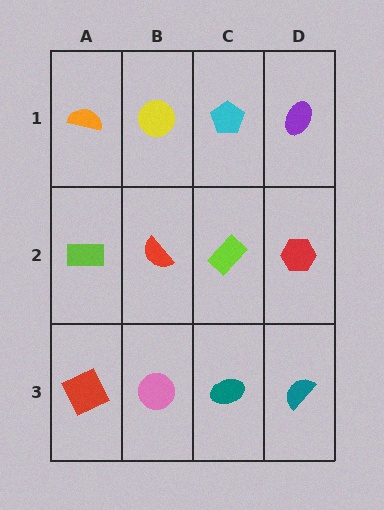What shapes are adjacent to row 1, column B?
A red semicircle (row 2, column B), an orange semicircle (row 1, column A), a cyan pentagon (row 1, column C).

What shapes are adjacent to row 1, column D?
A red hexagon (row 2, column D), a cyan pentagon (row 1, column C).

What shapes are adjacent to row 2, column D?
A purple ellipse (row 1, column D), a teal semicircle (row 3, column D), a lime rectangle (row 2, column C).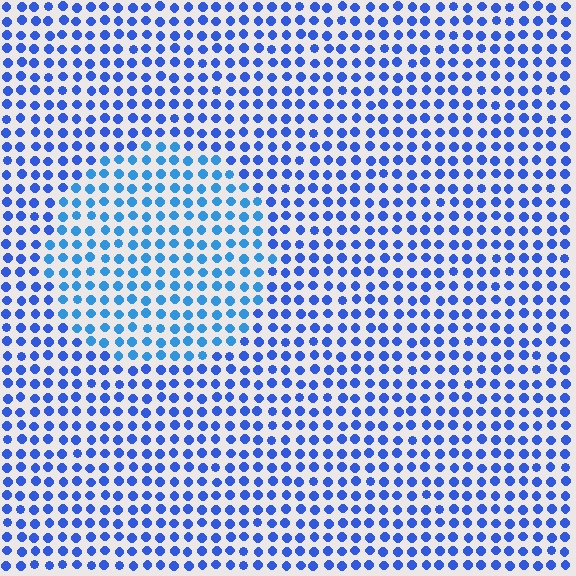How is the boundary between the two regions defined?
The boundary is defined purely by a slight shift in hue (about 22 degrees). Spacing, size, and orientation are identical on both sides.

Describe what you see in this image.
The image is filled with small blue elements in a uniform arrangement. A circle-shaped region is visible where the elements are tinted to a slightly different hue, forming a subtle color boundary.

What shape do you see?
I see a circle.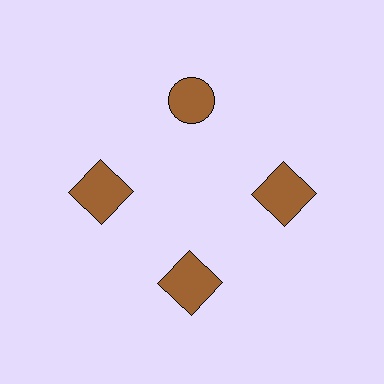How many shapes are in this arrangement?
There are 4 shapes arranged in a ring pattern.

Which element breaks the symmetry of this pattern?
The brown circle at roughly the 12 o'clock position breaks the symmetry. All other shapes are brown squares.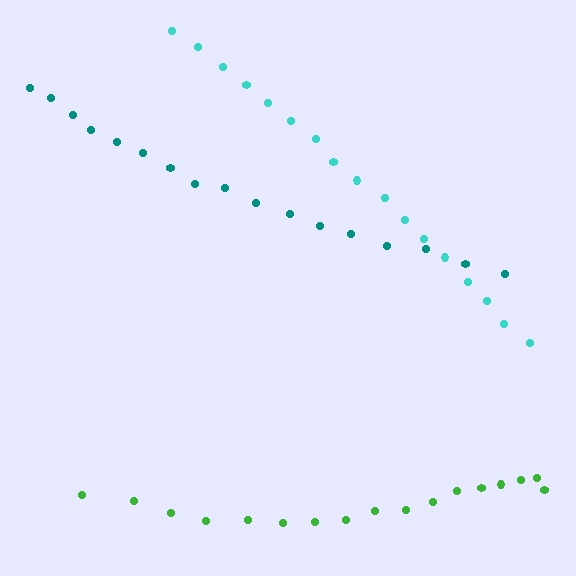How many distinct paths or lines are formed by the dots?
There are 3 distinct paths.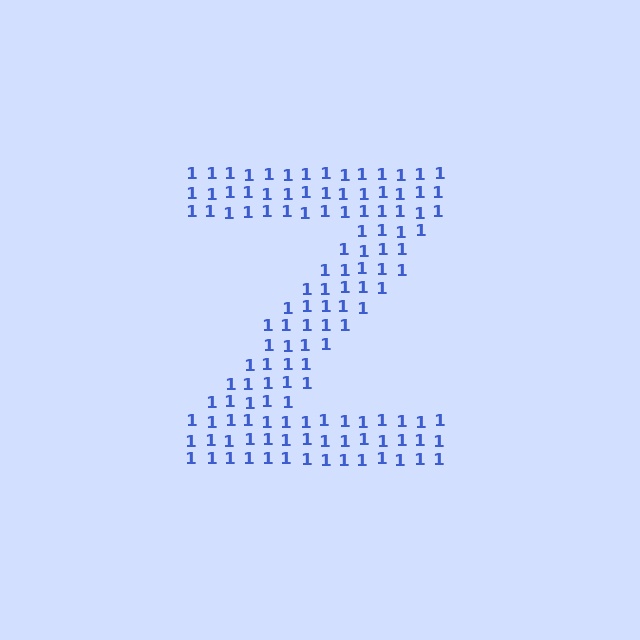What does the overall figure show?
The overall figure shows the letter Z.